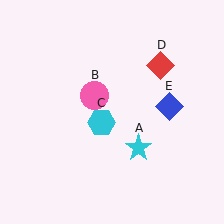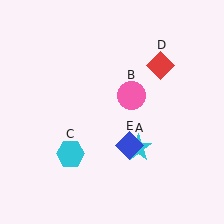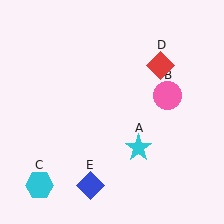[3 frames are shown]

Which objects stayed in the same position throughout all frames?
Cyan star (object A) and red diamond (object D) remained stationary.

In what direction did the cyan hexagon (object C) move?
The cyan hexagon (object C) moved down and to the left.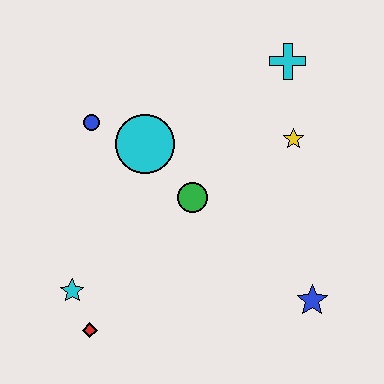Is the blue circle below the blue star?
No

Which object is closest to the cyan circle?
The blue circle is closest to the cyan circle.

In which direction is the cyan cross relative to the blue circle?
The cyan cross is to the right of the blue circle.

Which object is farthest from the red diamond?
The cyan cross is farthest from the red diamond.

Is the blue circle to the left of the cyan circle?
Yes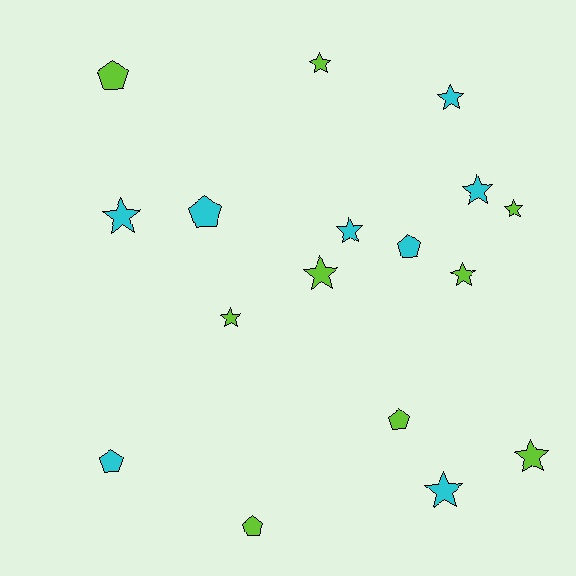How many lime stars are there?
There are 6 lime stars.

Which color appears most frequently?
Lime, with 9 objects.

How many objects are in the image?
There are 17 objects.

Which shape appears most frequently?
Star, with 11 objects.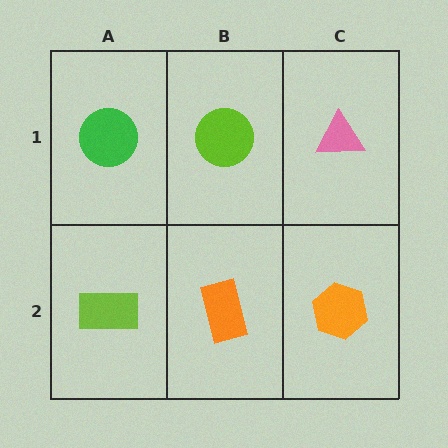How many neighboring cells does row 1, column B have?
3.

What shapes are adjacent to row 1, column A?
A lime rectangle (row 2, column A), a lime circle (row 1, column B).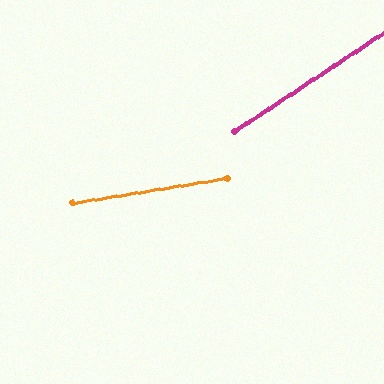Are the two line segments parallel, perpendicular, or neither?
Neither parallel nor perpendicular — they differ by about 24°.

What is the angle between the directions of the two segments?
Approximately 24 degrees.